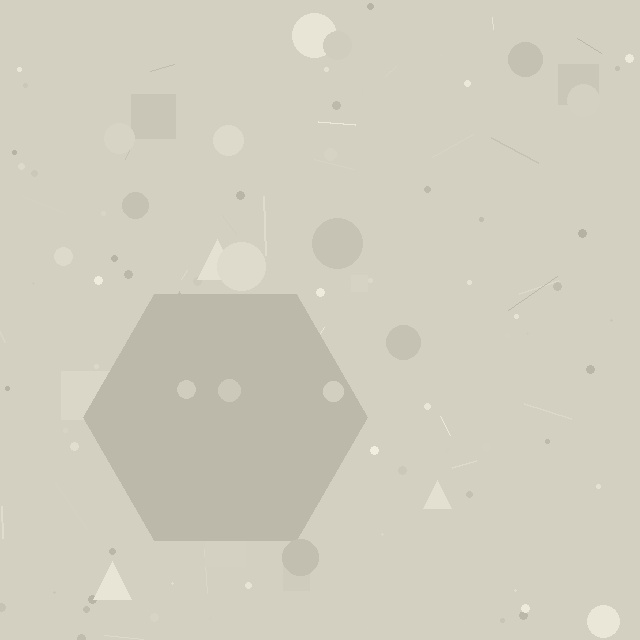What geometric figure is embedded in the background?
A hexagon is embedded in the background.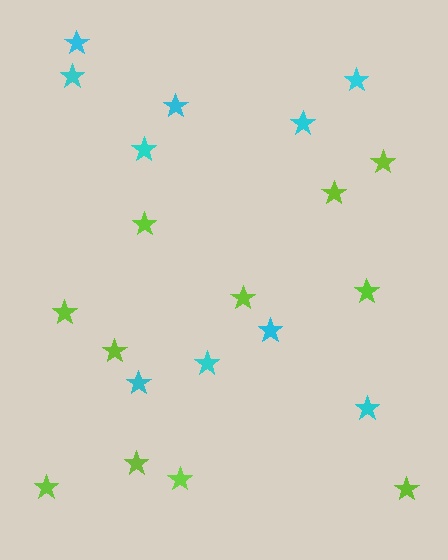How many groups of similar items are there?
There are 2 groups: one group of lime stars (11) and one group of cyan stars (10).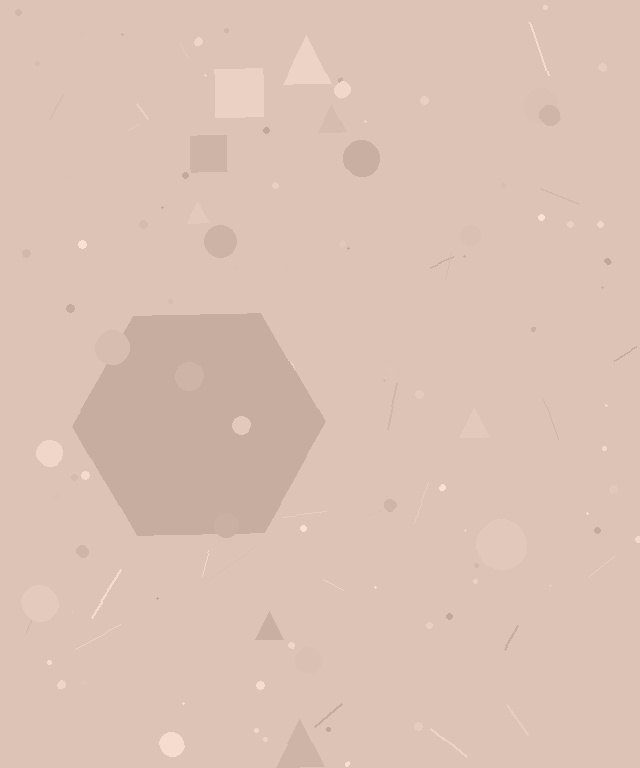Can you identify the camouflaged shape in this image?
The camouflaged shape is a hexagon.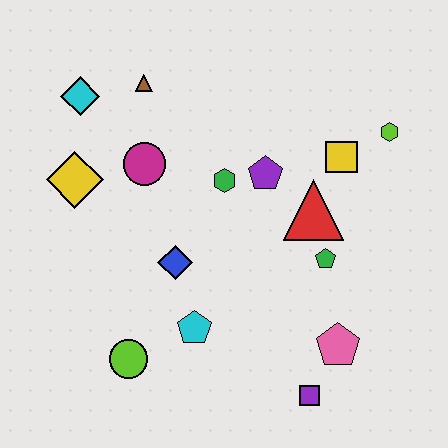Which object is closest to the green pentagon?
The red triangle is closest to the green pentagon.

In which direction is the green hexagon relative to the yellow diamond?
The green hexagon is to the right of the yellow diamond.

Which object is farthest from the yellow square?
The lime circle is farthest from the yellow square.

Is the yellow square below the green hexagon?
No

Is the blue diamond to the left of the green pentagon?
Yes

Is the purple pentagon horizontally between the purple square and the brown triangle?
Yes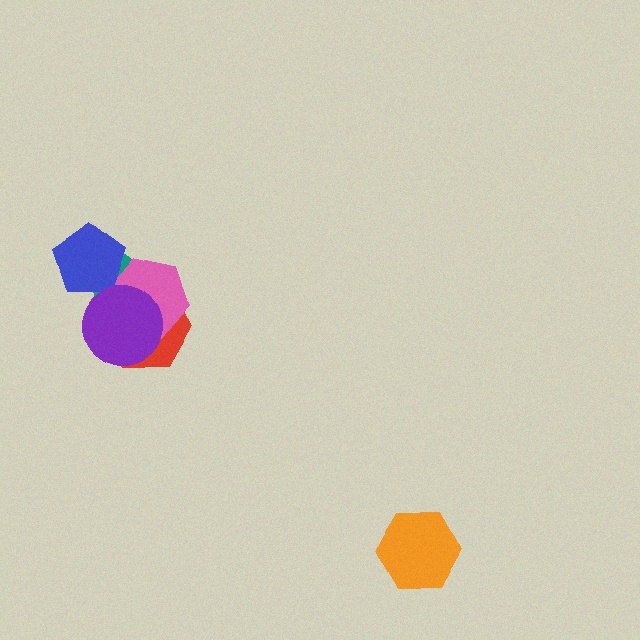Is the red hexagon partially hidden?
Yes, it is partially covered by another shape.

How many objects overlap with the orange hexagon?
0 objects overlap with the orange hexagon.